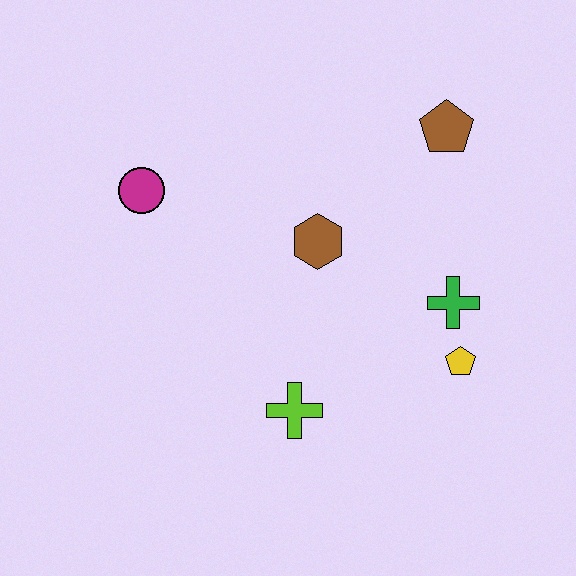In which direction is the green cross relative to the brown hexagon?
The green cross is to the right of the brown hexagon.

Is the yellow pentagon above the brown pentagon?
No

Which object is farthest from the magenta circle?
The yellow pentagon is farthest from the magenta circle.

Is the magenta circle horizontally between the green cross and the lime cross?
No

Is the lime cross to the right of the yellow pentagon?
No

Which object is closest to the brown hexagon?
The green cross is closest to the brown hexagon.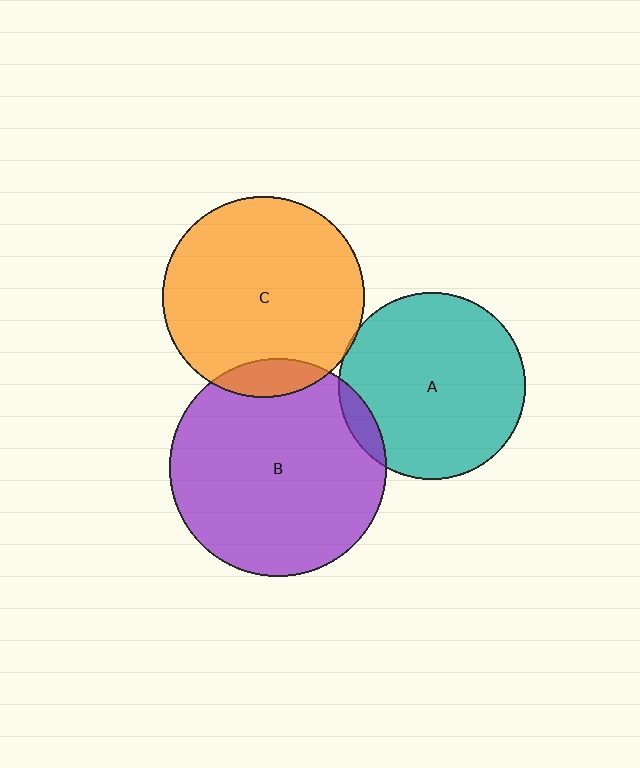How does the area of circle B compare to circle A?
Approximately 1.4 times.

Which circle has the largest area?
Circle B (purple).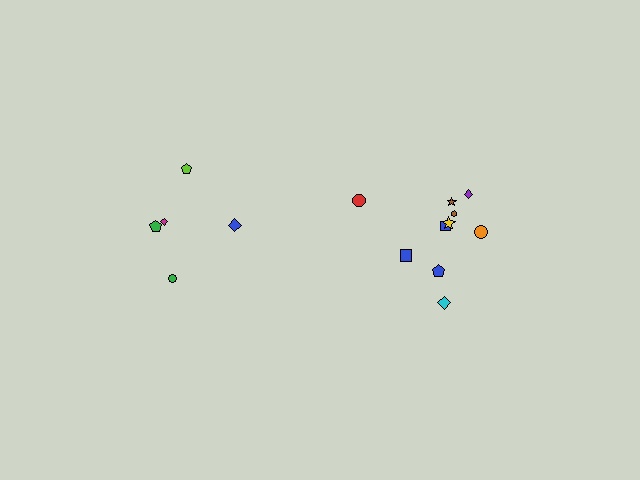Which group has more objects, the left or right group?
The right group.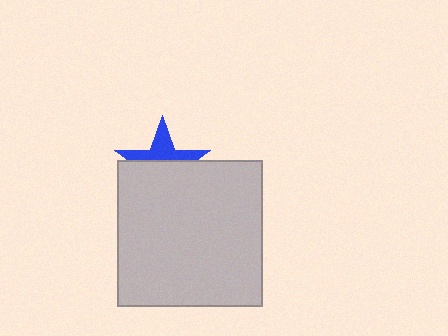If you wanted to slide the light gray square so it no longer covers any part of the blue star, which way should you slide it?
Slide it down — that is the most direct way to separate the two shapes.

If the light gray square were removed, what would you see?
You would see the complete blue star.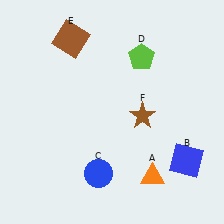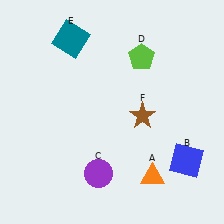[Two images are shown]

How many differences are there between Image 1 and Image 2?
There are 2 differences between the two images.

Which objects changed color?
C changed from blue to purple. E changed from brown to teal.